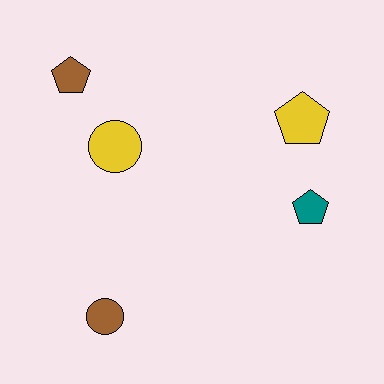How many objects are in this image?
There are 5 objects.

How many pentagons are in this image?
There are 3 pentagons.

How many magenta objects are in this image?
There are no magenta objects.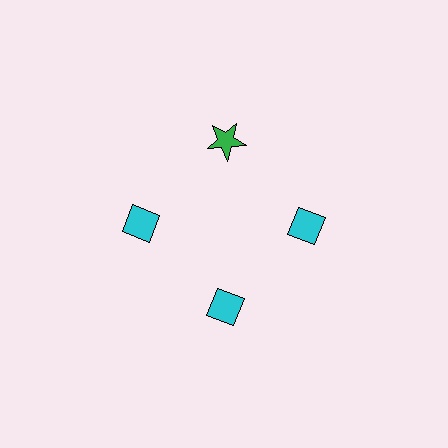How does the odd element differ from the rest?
It differs in both color (green instead of cyan) and shape (star instead of diamond).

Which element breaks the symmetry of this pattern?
The green star at roughly the 12 o'clock position breaks the symmetry. All other shapes are cyan diamonds.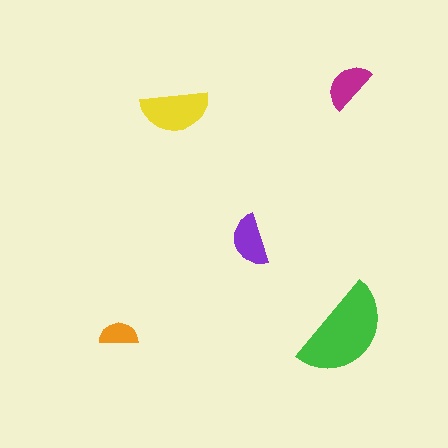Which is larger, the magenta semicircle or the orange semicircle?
The magenta one.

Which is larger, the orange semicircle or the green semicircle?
The green one.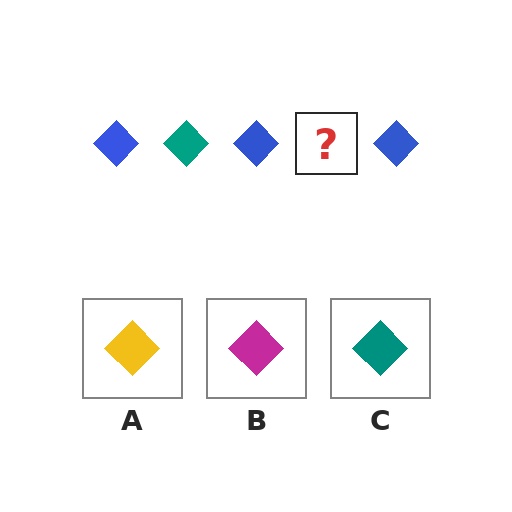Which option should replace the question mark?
Option C.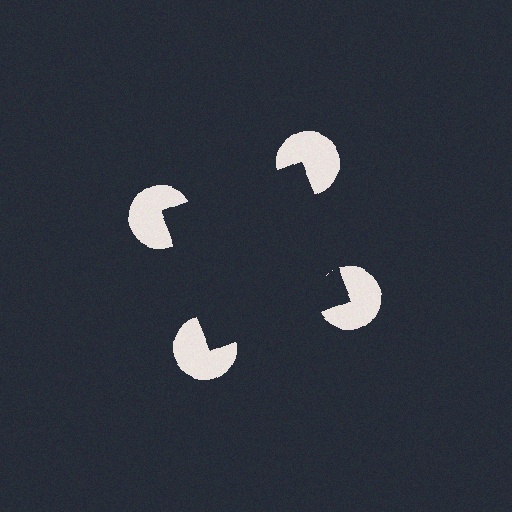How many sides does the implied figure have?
4 sides.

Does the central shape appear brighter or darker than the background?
It typically appears slightly darker than the background, even though no actual brightness change is drawn.